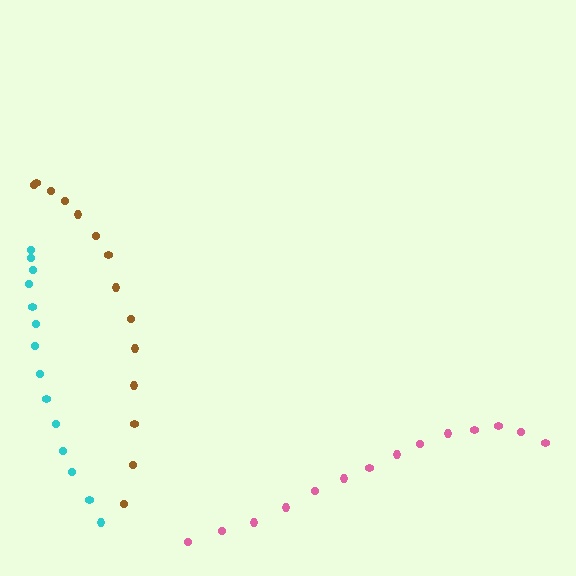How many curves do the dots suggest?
There are 3 distinct paths.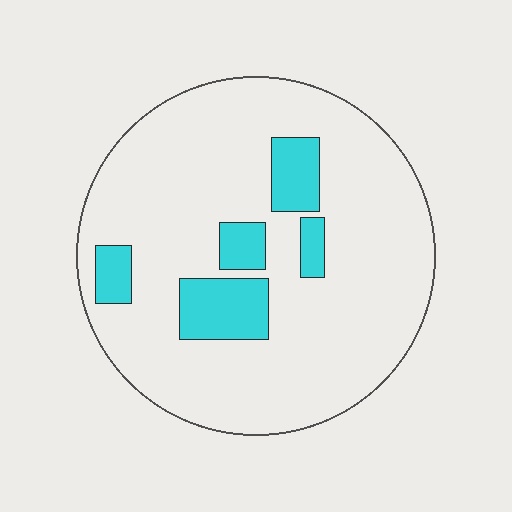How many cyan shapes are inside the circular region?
5.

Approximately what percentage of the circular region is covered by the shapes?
Approximately 15%.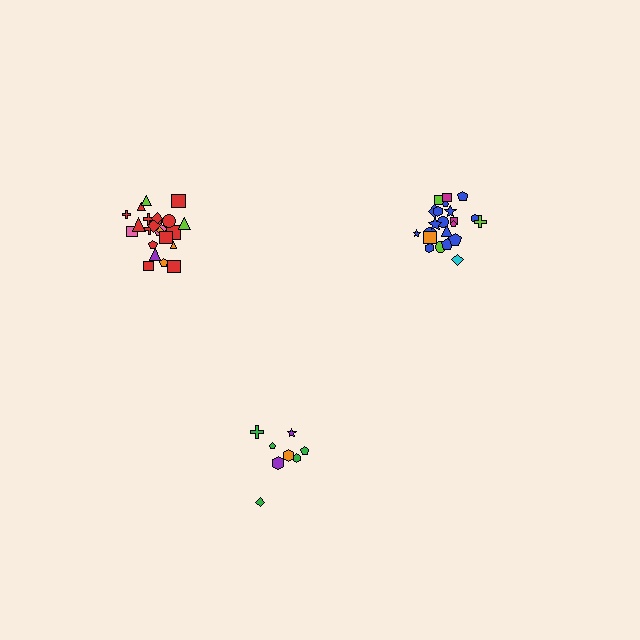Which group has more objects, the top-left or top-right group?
The top-left group.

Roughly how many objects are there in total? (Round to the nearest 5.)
Roughly 55 objects in total.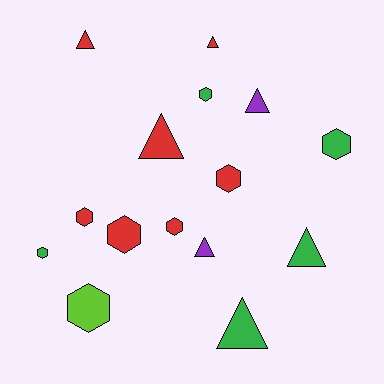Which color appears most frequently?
Red, with 7 objects.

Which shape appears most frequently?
Hexagon, with 8 objects.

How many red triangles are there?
There are 3 red triangles.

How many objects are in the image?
There are 15 objects.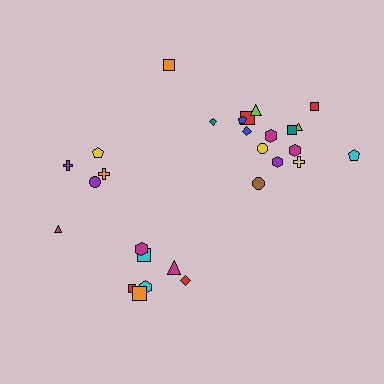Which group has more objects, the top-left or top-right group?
The top-right group.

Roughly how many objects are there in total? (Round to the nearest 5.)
Roughly 30 objects in total.